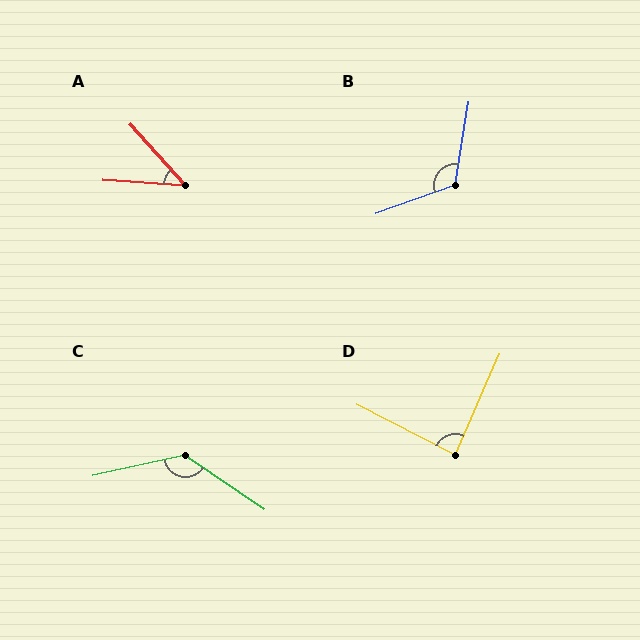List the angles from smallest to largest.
A (44°), D (86°), B (119°), C (133°).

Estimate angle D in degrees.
Approximately 86 degrees.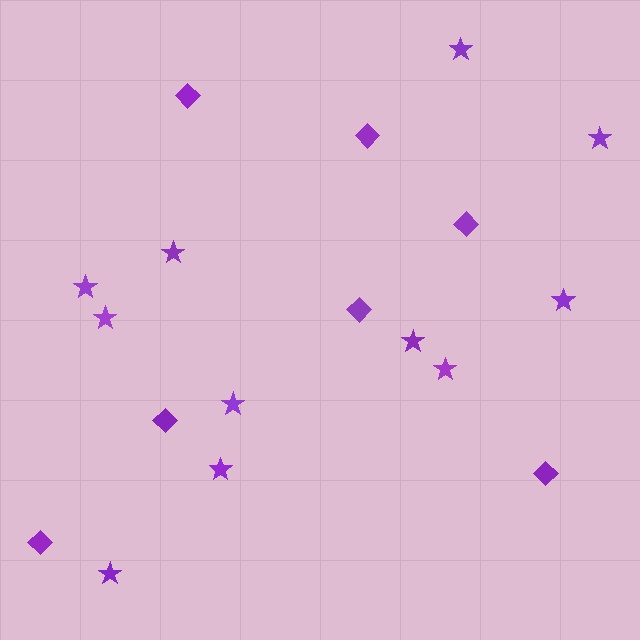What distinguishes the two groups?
There are 2 groups: one group of stars (11) and one group of diamonds (7).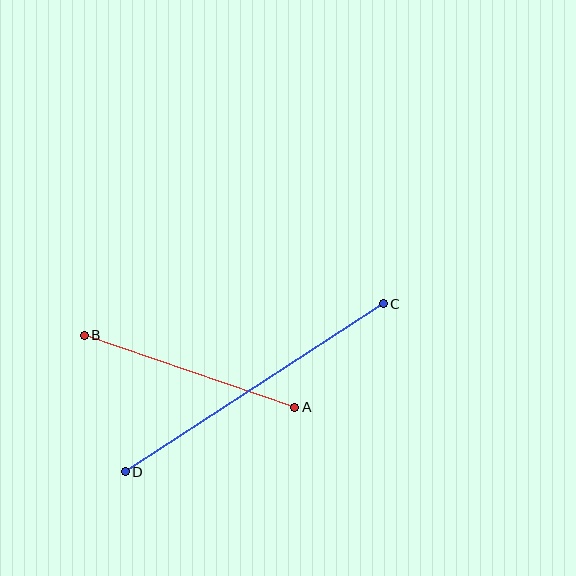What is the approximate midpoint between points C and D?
The midpoint is at approximately (254, 388) pixels.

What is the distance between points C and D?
The distance is approximately 308 pixels.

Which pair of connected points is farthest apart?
Points C and D are farthest apart.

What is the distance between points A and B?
The distance is approximately 222 pixels.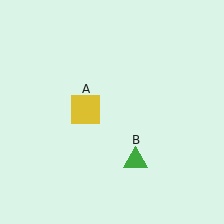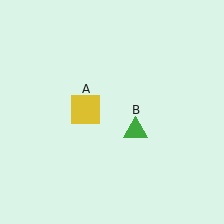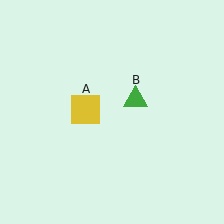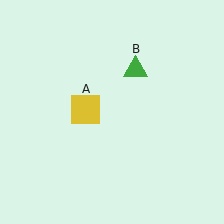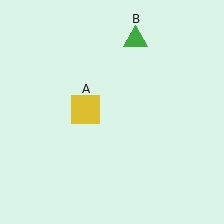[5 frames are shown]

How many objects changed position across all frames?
1 object changed position: green triangle (object B).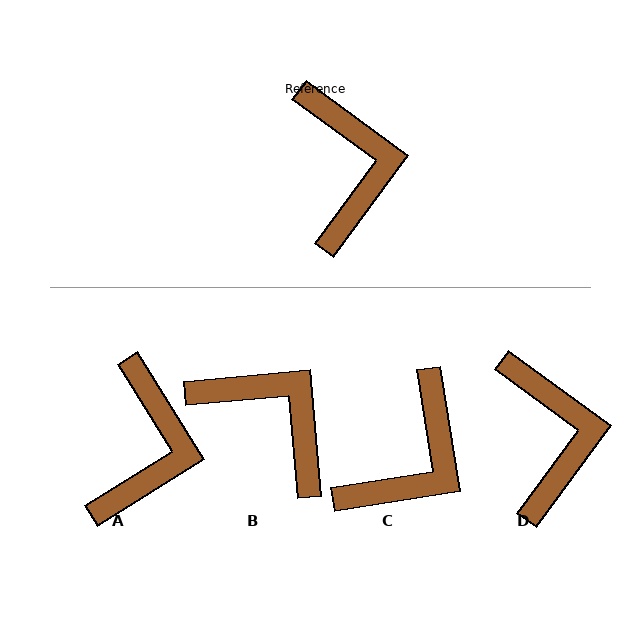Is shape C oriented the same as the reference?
No, it is off by about 45 degrees.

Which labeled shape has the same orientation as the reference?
D.